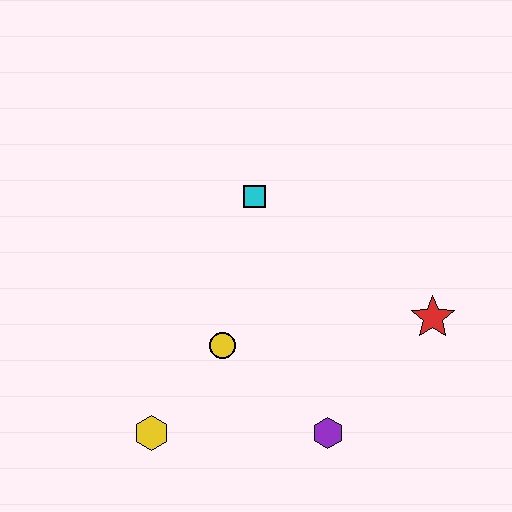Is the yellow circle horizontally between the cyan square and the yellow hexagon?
Yes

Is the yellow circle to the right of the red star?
No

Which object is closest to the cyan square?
The yellow circle is closest to the cyan square.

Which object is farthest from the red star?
The yellow hexagon is farthest from the red star.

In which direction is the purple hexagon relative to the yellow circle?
The purple hexagon is to the right of the yellow circle.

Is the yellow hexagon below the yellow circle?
Yes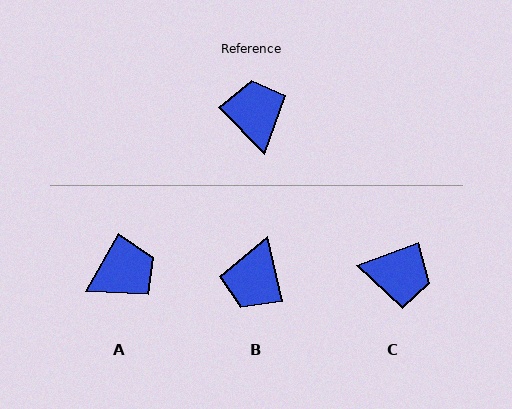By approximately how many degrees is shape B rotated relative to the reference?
Approximately 149 degrees counter-clockwise.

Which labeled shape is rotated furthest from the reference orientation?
B, about 149 degrees away.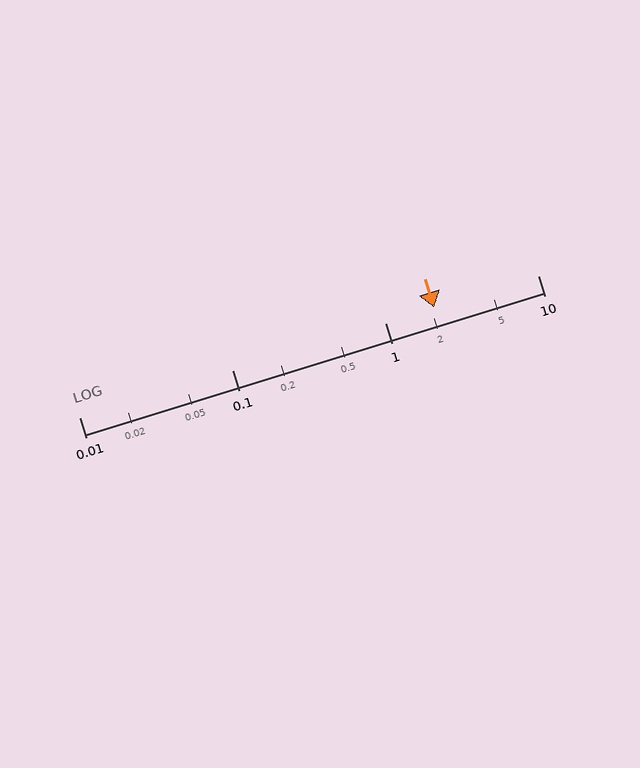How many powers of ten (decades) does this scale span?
The scale spans 3 decades, from 0.01 to 10.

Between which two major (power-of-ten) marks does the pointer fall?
The pointer is between 1 and 10.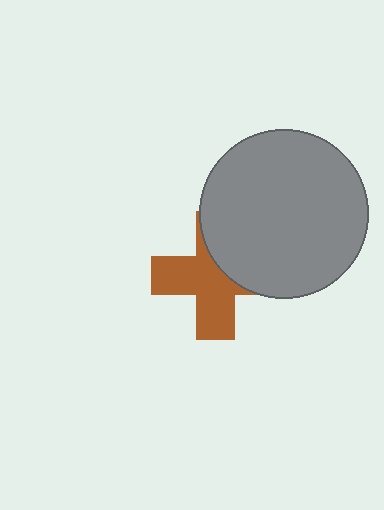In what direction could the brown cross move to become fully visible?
The brown cross could move toward the lower-left. That would shift it out from behind the gray circle entirely.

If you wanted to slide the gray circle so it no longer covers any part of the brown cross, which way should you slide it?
Slide it toward the upper-right — that is the most direct way to separate the two shapes.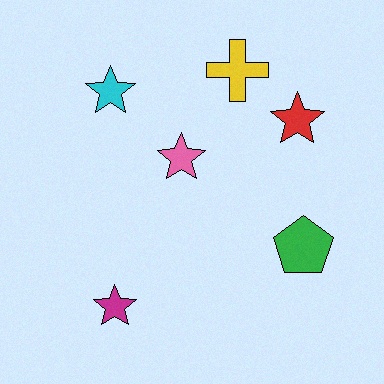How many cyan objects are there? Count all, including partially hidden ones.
There is 1 cyan object.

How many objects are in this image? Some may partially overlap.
There are 6 objects.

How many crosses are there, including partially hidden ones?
There is 1 cross.